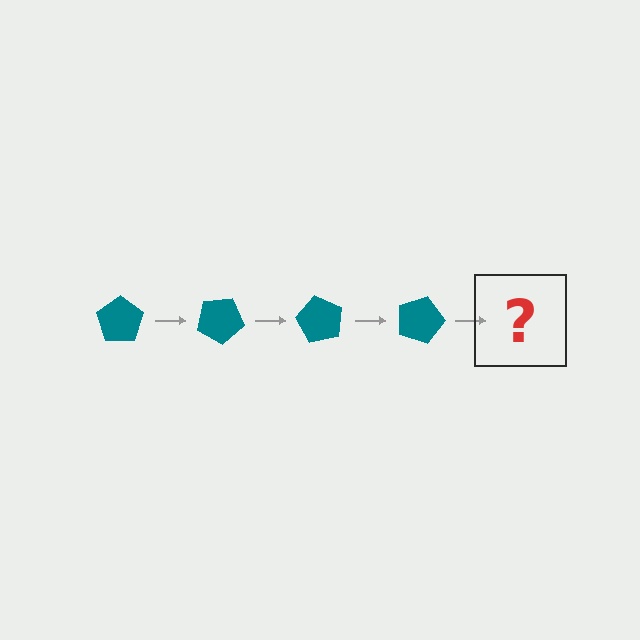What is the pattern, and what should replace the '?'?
The pattern is that the pentagon rotates 30 degrees each step. The '?' should be a teal pentagon rotated 120 degrees.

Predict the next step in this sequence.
The next step is a teal pentagon rotated 120 degrees.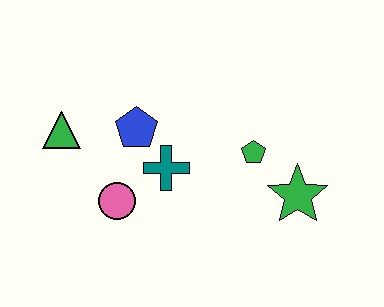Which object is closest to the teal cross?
The blue pentagon is closest to the teal cross.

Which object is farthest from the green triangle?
The green star is farthest from the green triangle.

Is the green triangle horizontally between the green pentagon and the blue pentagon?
No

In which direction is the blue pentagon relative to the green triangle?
The blue pentagon is to the right of the green triangle.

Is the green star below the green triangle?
Yes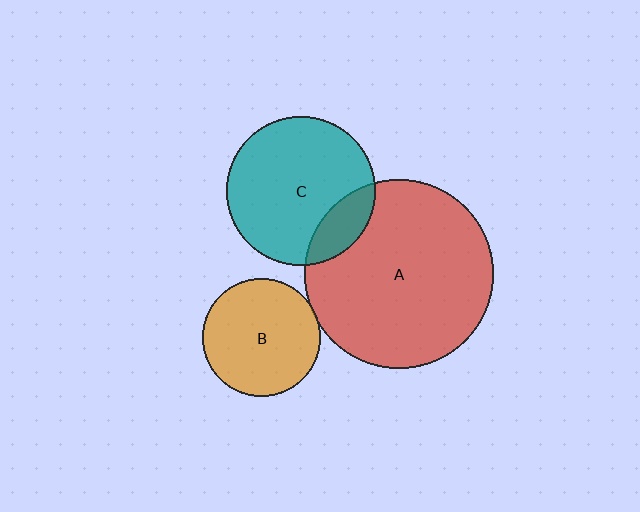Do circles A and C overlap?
Yes.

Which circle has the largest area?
Circle A (red).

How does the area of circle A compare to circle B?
Approximately 2.6 times.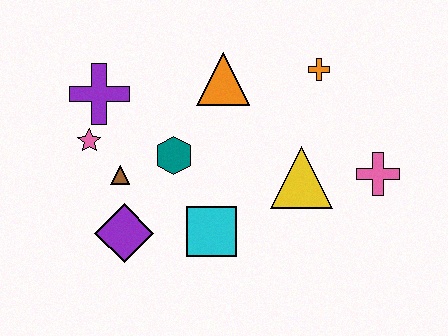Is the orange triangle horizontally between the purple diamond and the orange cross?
Yes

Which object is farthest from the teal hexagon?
The pink cross is farthest from the teal hexagon.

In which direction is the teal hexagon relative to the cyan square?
The teal hexagon is above the cyan square.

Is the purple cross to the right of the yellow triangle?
No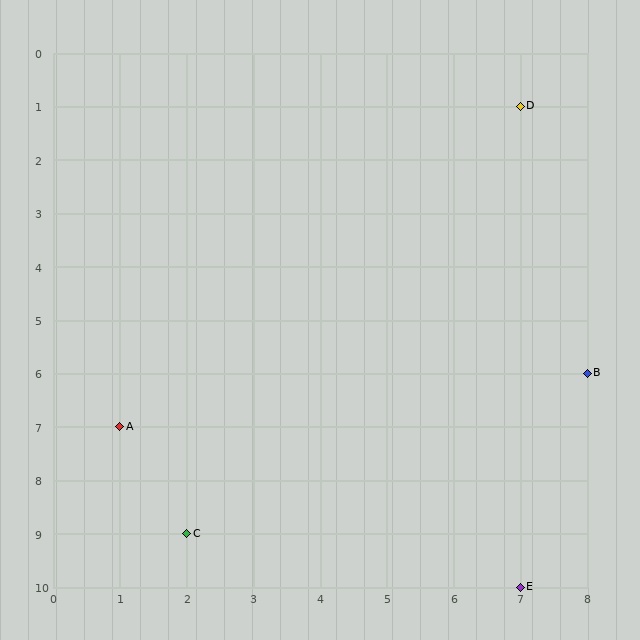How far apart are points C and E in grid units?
Points C and E are 5 columns and 1 row apart (about 5.1 grid units diagonally).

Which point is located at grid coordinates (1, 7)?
Point A is at (1, 7).